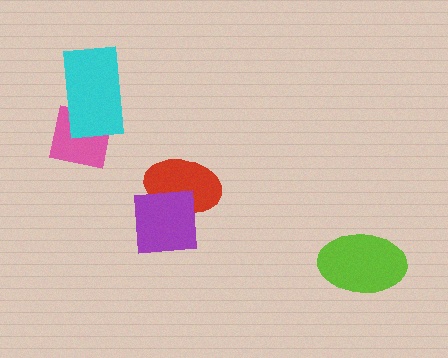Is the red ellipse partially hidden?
Yes, it is partially covered by another shape.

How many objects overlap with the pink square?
1 object overlaps with the pink square.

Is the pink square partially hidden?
Yes, it is partially covered by another shape.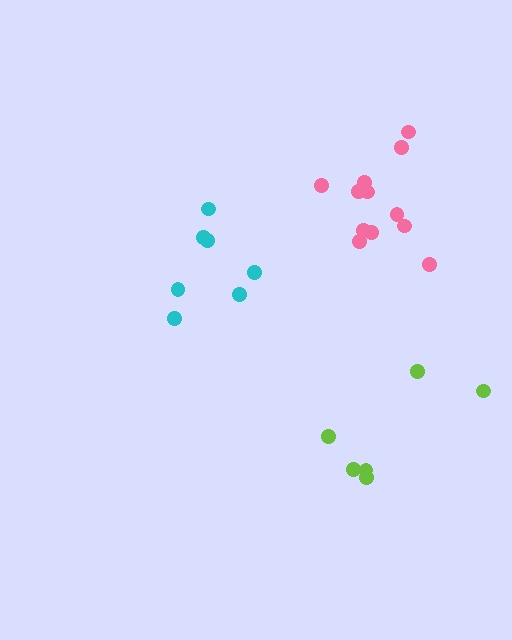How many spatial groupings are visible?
There are 3 spatial groupings.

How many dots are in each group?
Group 1: 6 dots, Group 2: 12 dots, Group 3: 7 dots (25 total).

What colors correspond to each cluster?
The clusters are colored: lime, pink, cyan.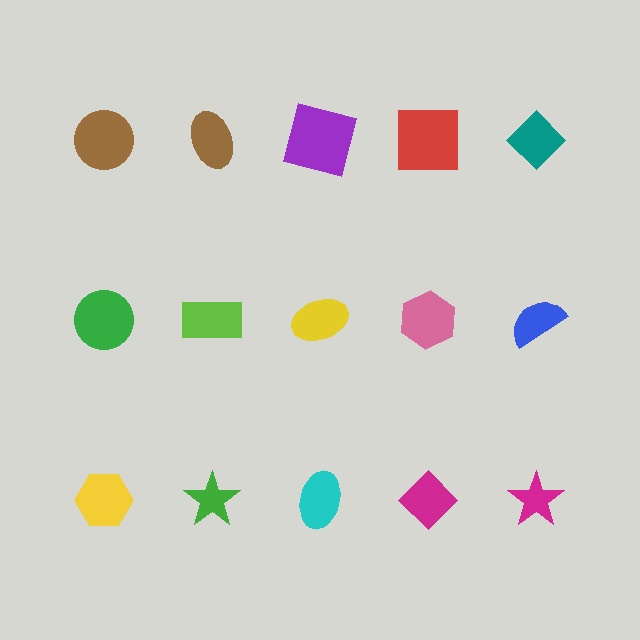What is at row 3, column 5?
A magenta star.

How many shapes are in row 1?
5 shapes.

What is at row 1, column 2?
A brown ellipse.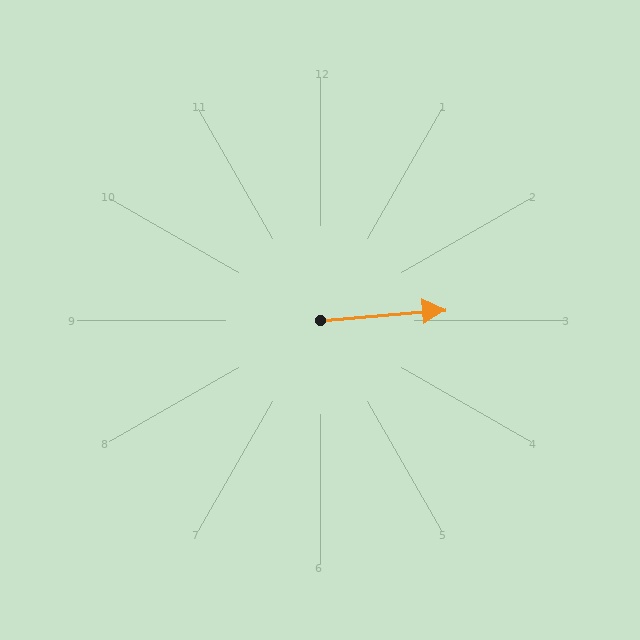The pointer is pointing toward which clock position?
Roughly 3 o'clock.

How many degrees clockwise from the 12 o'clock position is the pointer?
Approximately 85 degrees.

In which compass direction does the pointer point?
East.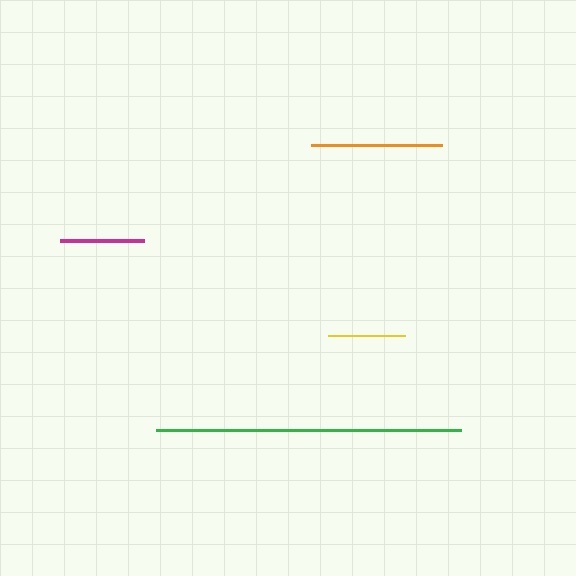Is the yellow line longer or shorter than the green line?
The green line is longer than the yellow line.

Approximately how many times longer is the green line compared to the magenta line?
The green line is approximately 3.6 times the length of the magenta line.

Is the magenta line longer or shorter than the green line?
The green line is longer than the magenta line.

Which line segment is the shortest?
The yellow line is the shortest at approximately 77 pixels.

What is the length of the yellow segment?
The yellow segment is approximately 77 pixels long.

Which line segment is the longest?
The green line is the longest at approximately 305 pixels.